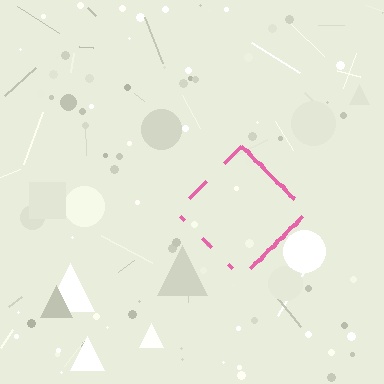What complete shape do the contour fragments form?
The contour fragments form a diamond.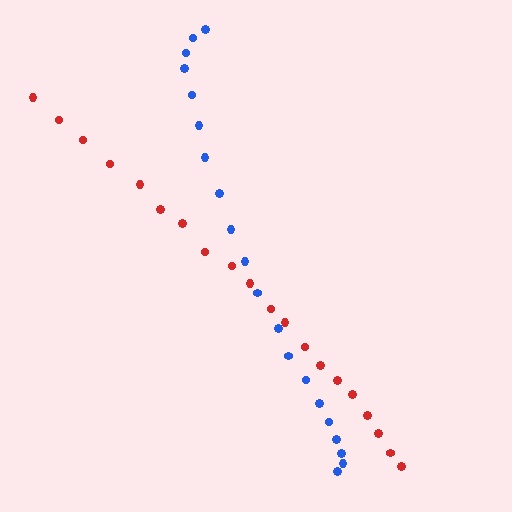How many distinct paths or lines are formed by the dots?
There are 2 distinct paths.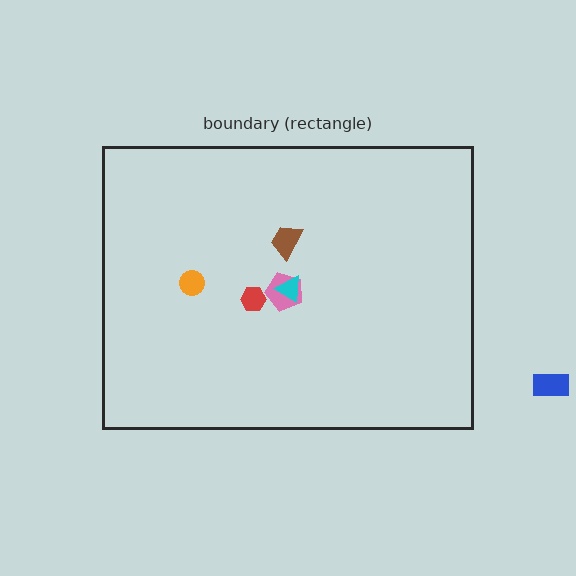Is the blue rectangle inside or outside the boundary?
Outside.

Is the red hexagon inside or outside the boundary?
Inside.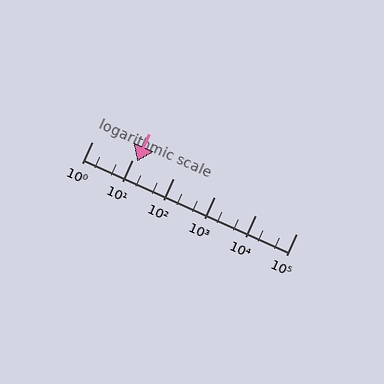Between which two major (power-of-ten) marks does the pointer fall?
The pointer is between 10 and 100.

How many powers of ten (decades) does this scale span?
The scale spans 5 decades, from 1 to 100000.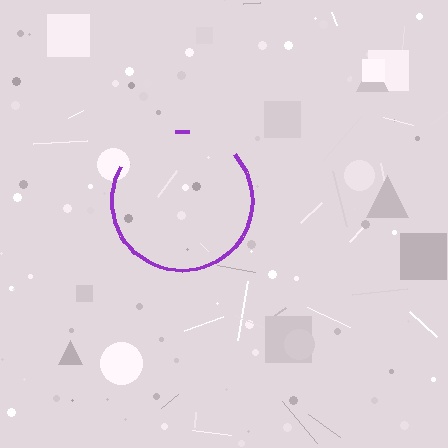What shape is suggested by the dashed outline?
The dashed outline suggests a circle.